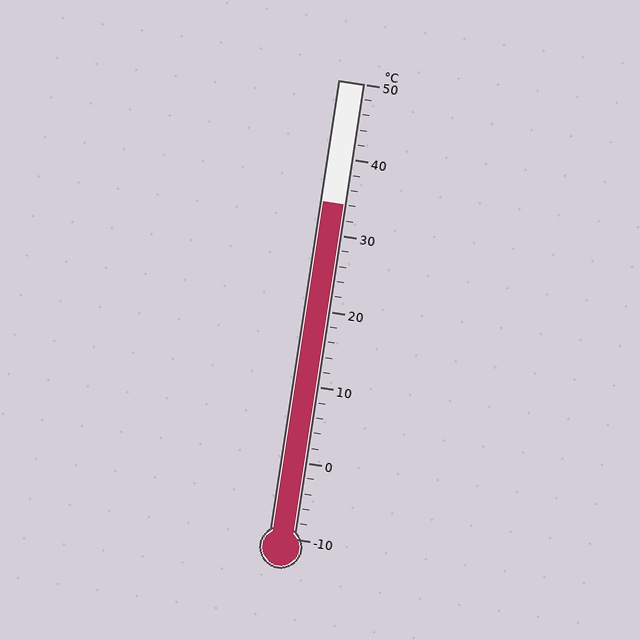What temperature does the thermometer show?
The thermometer shows approximately 34°C.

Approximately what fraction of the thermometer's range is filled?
The thermometer is filled to approximately 75% of its range.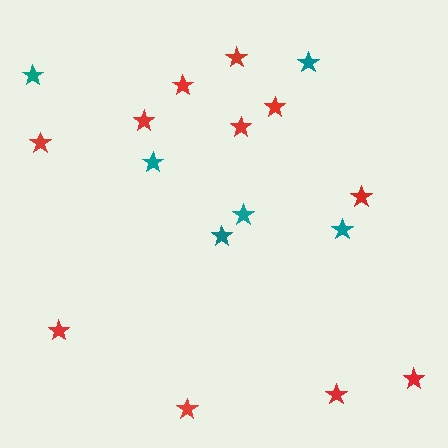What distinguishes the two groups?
There are 2 groups: one group of red stars (11) and one group of teal stars (6).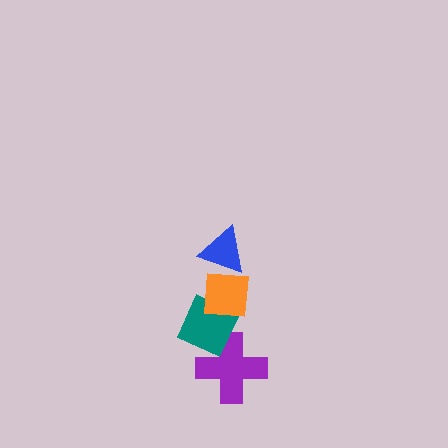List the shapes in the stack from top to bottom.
From top to bottom: the blue triangle, the orange square, the teal diamond, the purple cross.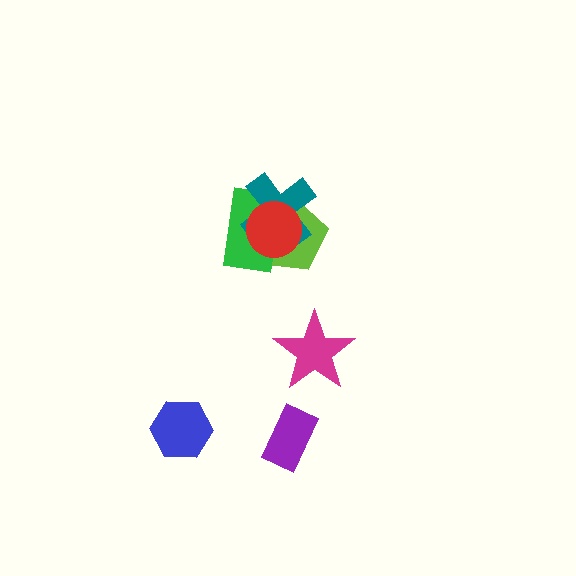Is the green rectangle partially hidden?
Yes, it is partially covered by another shape.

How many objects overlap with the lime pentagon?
3 objects overlap with the lime pentagon.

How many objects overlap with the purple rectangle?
0 objects overlap with the purple rectangle.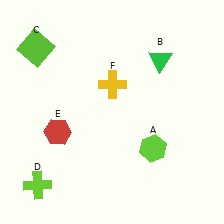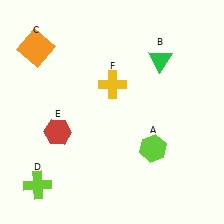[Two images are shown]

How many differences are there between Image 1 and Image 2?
There is 1 difference between the two images.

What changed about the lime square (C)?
In Image 1, C is lime. In Image 2, it changed to orange.